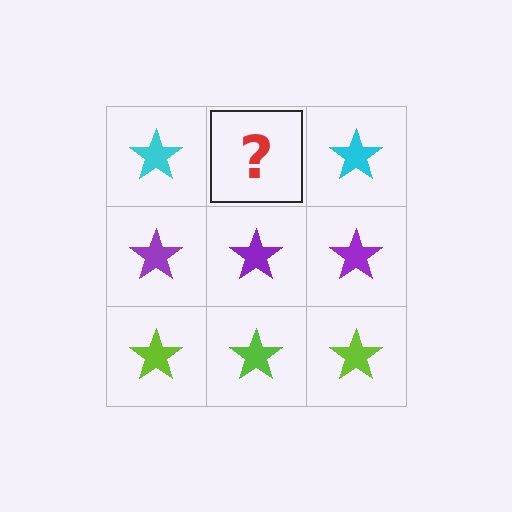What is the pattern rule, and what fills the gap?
The rule is that each row has a consistent color. The gap should be filled with a cyan star.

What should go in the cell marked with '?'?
The missing cell should contain a cyan star.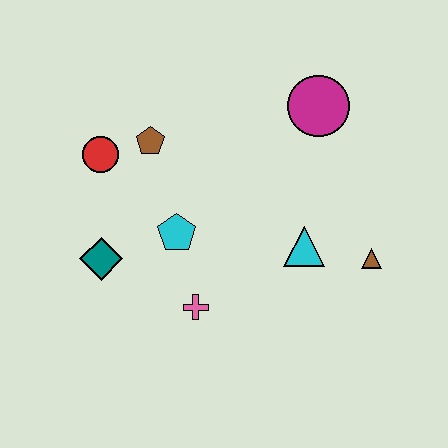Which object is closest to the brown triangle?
The cyan triangle is closest to the brown triangle.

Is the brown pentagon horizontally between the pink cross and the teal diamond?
Yes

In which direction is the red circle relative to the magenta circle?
The red circle is to the left of the magenta circle.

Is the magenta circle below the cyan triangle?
No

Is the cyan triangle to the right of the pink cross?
Yes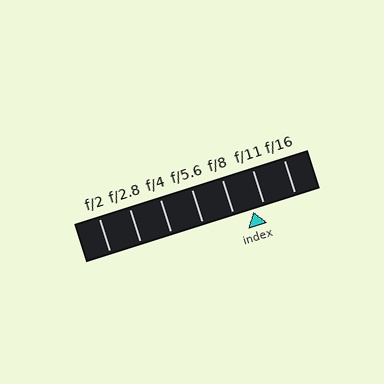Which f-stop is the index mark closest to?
The index mark is closest to f/11.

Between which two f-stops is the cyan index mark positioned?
The index mark is between f/8 and f/11.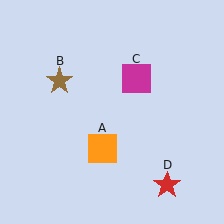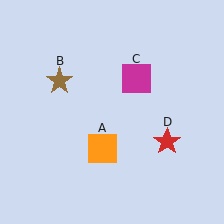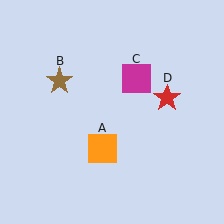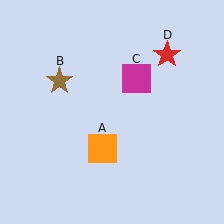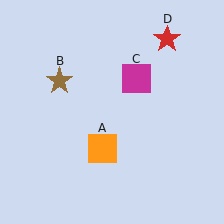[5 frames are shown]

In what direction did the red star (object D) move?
The red star (object D) moved up.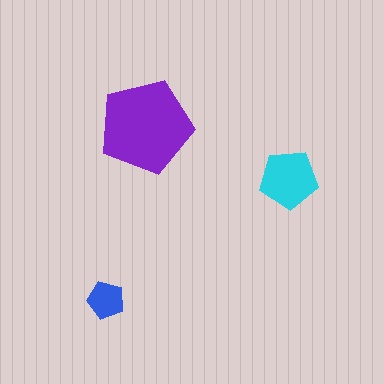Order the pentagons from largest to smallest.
the purple one, the cyan one, the blue one.